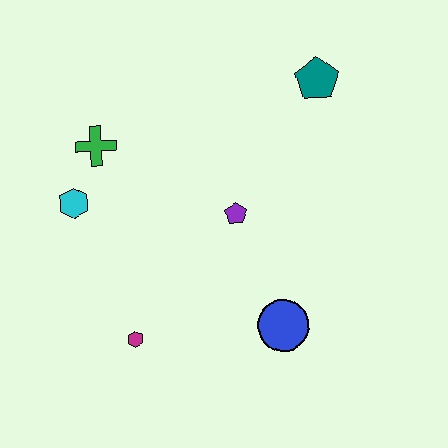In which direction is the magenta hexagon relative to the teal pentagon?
The magenta hexagon is below the teal pentagon.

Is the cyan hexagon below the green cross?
Yes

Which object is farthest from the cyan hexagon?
The teal pentagon is farthest from the cyan hexagon.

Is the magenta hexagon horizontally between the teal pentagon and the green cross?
Yes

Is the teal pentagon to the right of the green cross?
Yes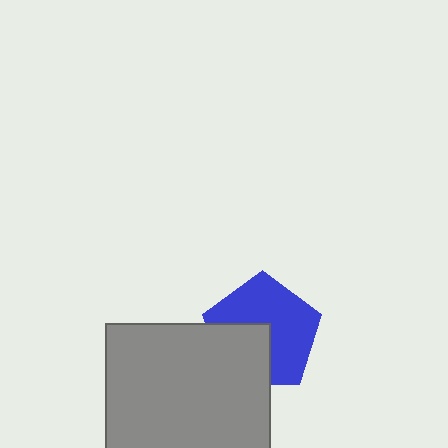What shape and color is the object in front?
The object in front is a gray square.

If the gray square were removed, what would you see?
You would see the complete blue pentagon.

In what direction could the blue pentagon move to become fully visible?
The blue pentagon could move toward the upper-right. That would shift it out from behind the gray square entirely.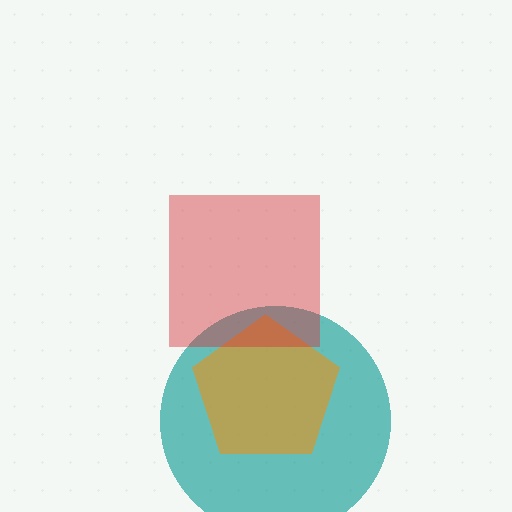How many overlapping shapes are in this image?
There are 3 overlapping shapes in the image.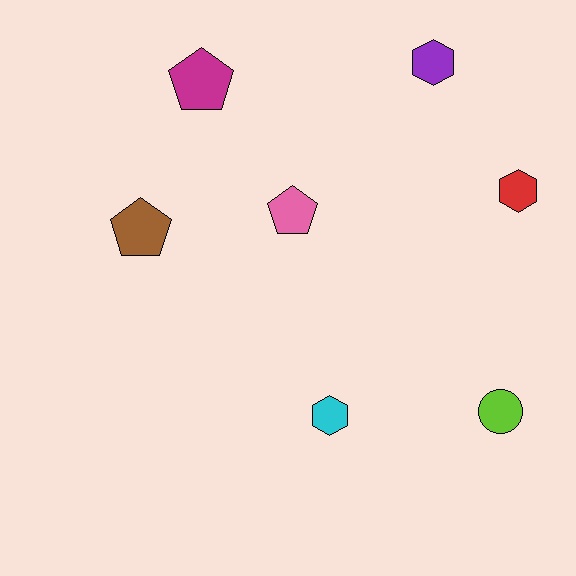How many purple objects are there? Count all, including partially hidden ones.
There is 1 purple object.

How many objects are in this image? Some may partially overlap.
There are 7 objects.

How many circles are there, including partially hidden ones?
There is 1 circle.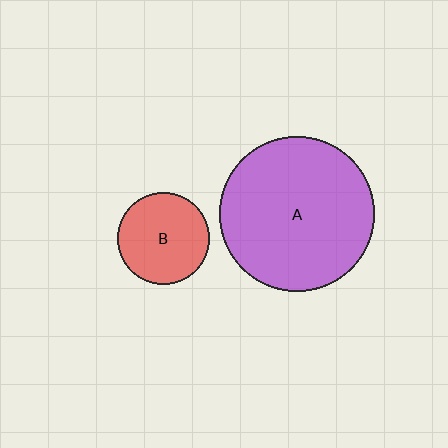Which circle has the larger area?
Circle A (purple).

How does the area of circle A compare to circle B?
Approximately 2.8 times.